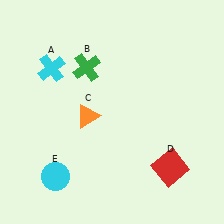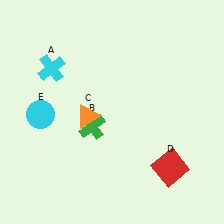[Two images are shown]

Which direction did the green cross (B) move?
The green cross (B) moved down.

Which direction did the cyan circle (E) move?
The cyan circle (E) moved up.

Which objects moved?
The objects that moved are: the green cross (B), the cyan circle (E).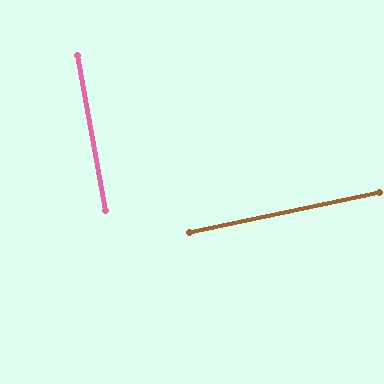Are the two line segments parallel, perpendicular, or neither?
Perpendicular — they meet at approximately 88°.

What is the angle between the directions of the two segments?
Approximately 88 degrees.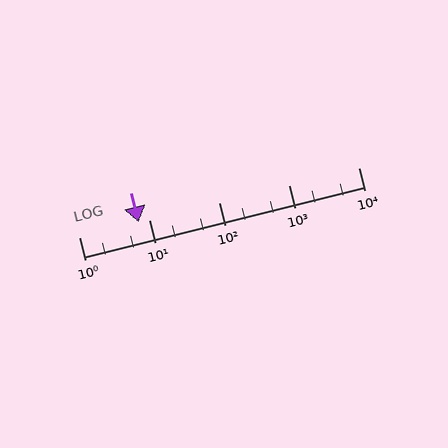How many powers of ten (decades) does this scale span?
The scale spans 4 decades, from 1 to 10000.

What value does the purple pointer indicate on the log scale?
The pointer indicates approximately 7.2.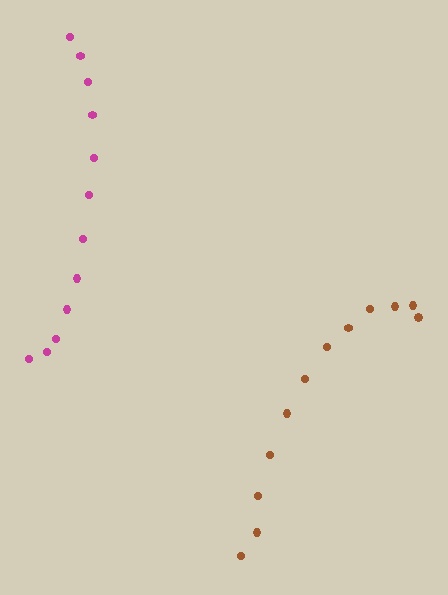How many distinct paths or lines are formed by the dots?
There are 2 distinct paths.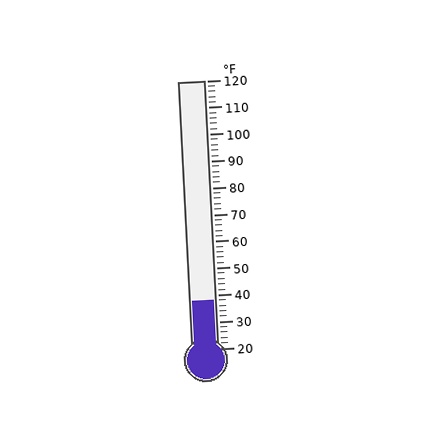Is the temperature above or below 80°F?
The temperature is below 80°F.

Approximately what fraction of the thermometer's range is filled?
The thermometer is filled to approximately 20% of its range.